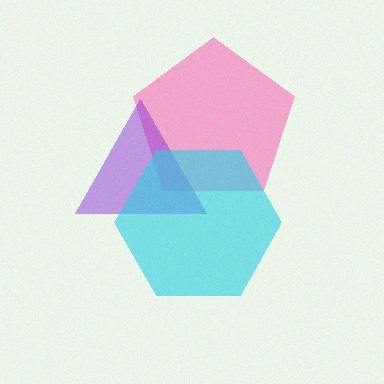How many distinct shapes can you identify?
There are 3 distinct shapes: a pink pentagon, a purple triangle, a cyan hexagon.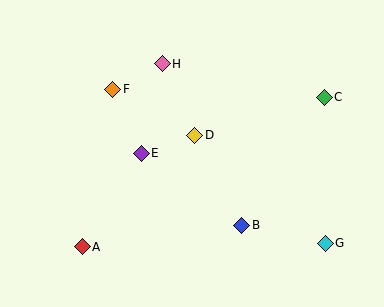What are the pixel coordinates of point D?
Point D is at (195, 135).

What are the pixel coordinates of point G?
Point G is at (325, 243).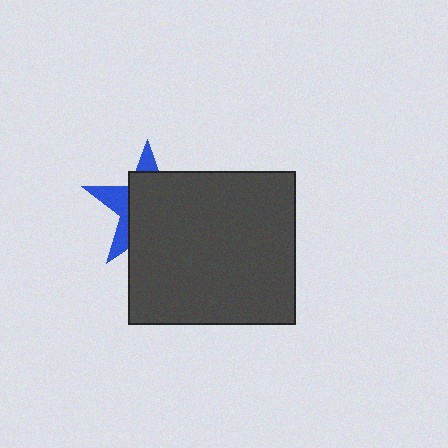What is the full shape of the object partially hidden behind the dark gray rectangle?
The partially hidden object is a blue star.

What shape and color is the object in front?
The object in front is a dark gray rectangle.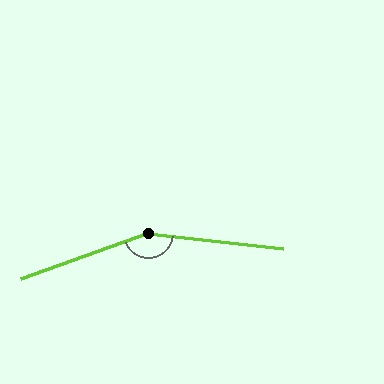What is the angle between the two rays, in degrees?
Approximately 154 degrees.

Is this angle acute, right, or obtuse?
It is obtuse.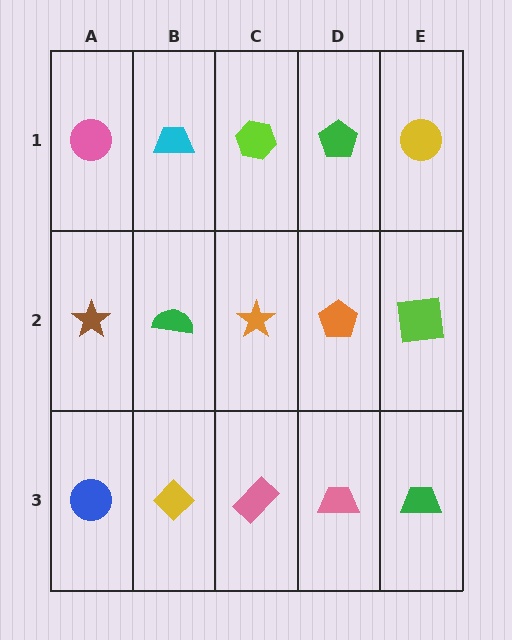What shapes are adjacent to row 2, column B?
A cyan trapezoid (row 1, column B), a yellow diamond (row 3, column B), a brown star (row 2, column A), an orange star (row 2, column C).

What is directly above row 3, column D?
An orange pentagon.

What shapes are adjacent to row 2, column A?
A pink circle (row 1, column A), a blue circle (row 3, column A), a green semicircle (row 2, column B).